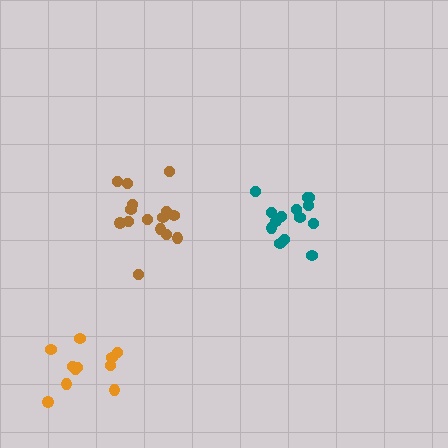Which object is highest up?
The brown cluster is topmost.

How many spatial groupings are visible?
There are 3 spatial groupings.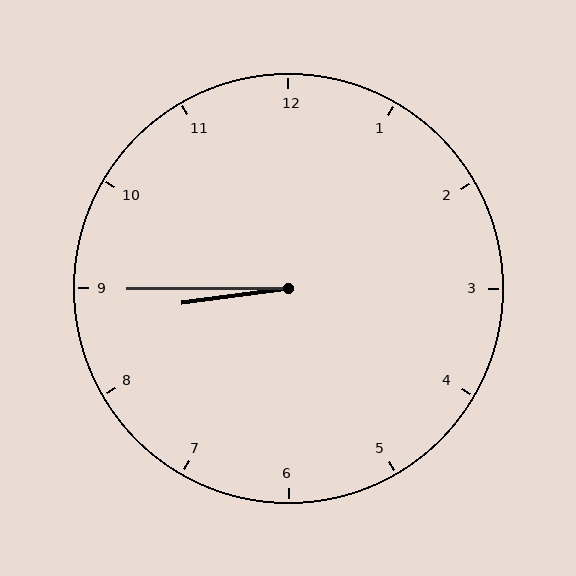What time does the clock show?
8:45.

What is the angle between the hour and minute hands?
Approximately 8 degrees.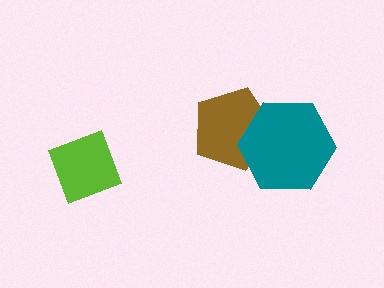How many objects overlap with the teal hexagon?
1 object overlaps with the teal hexagon.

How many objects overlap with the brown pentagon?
1 object overlaps with the brown pentagon.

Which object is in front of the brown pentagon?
The teal hexagon is in front of the brown pentagon.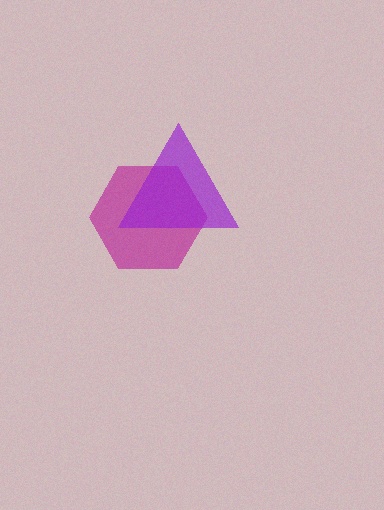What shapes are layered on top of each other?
The layered shapes are: a magenta hexagon, a purple triangle.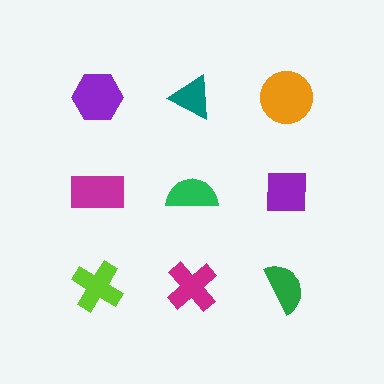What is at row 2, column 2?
A green semicircle.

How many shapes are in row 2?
3 shapes.